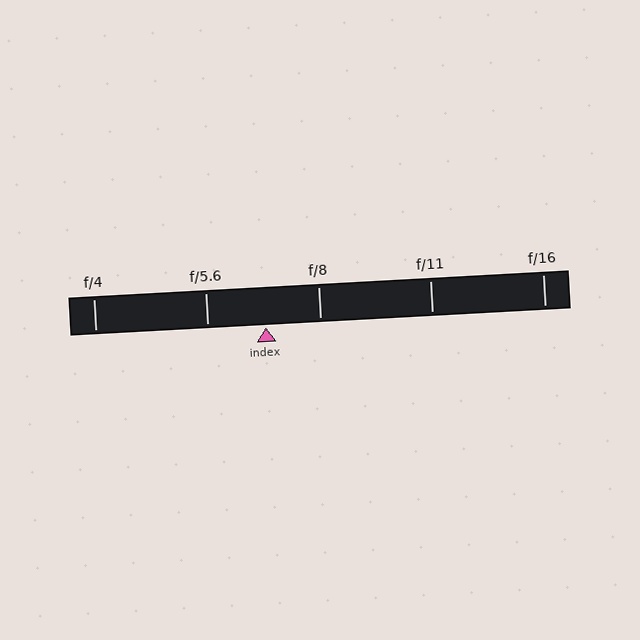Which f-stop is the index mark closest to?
The index mark is closest to f/8.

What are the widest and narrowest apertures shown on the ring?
The widest aperture shown is f/4 and the narrowest is f/16.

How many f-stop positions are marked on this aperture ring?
There are 5 f-stop positions marked.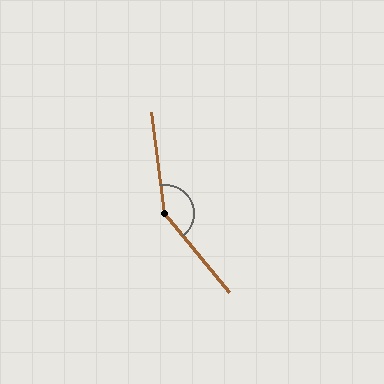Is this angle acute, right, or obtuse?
It is obtuse.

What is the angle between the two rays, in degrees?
Approximately 149 degrees.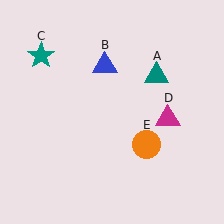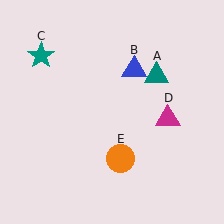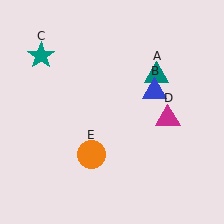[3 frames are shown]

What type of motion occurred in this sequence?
The blue triangle (object B), orange circle (object E) rotated clockwise around the center of the scene.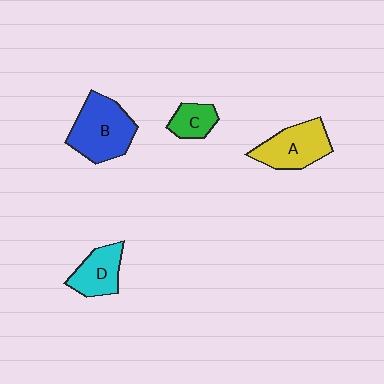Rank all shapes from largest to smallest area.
From largest to smallest: B (blue), A (yellow), D (cyan), C (green).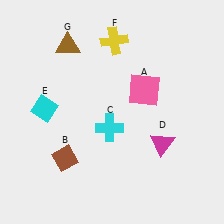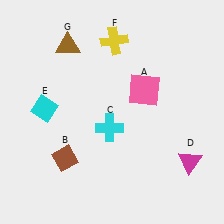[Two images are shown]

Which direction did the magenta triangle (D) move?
The magenta triangle (D) moved right.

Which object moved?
The magenta triangle (D) moved right.